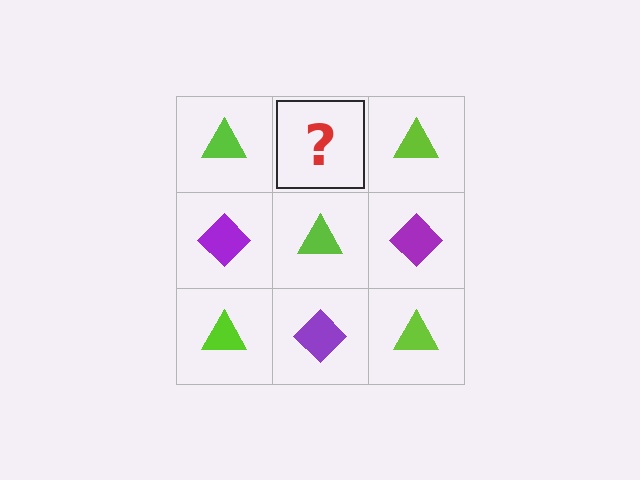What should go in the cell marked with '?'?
The missing cell should contain a purple diamond.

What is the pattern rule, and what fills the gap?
The rule is that it alternates lime triangle and purple diamond in a checkerboard pattern. The gap should be filled with a purple diamond.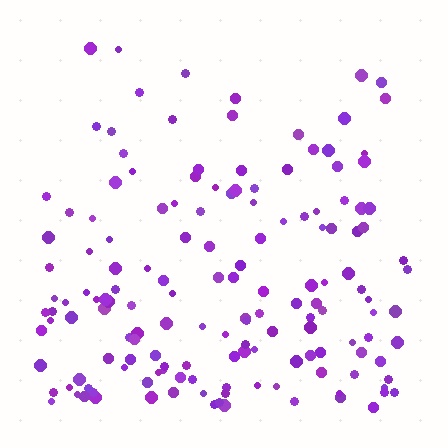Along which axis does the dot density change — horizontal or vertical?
Vertical.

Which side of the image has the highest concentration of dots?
The bottom.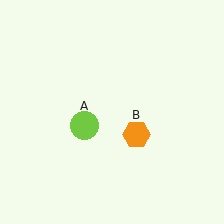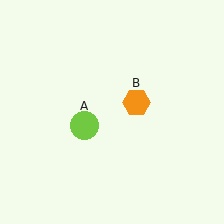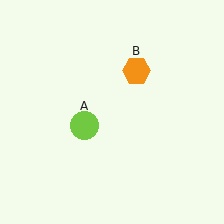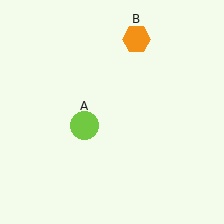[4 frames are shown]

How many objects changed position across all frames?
1 object changed position: orange hexagon (object B).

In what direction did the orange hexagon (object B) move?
The orange hexagon (object B) moved up.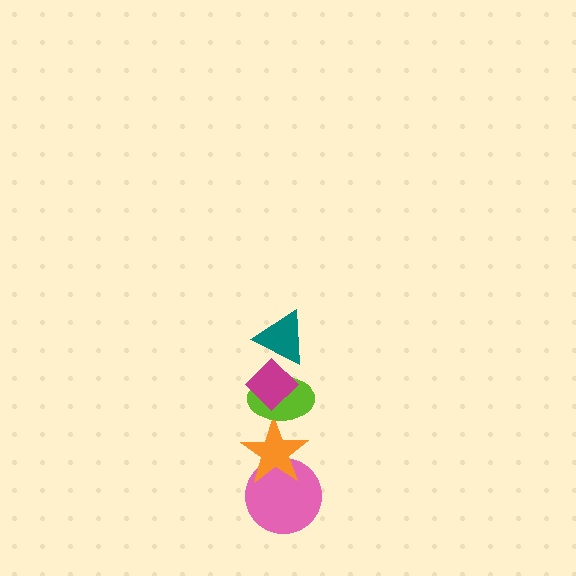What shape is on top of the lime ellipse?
The magenta diamond is on top of the lime ellipse.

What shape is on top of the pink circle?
The orange star is on top of the pink circle.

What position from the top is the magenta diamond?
The magenta diamond is 2nd from the top.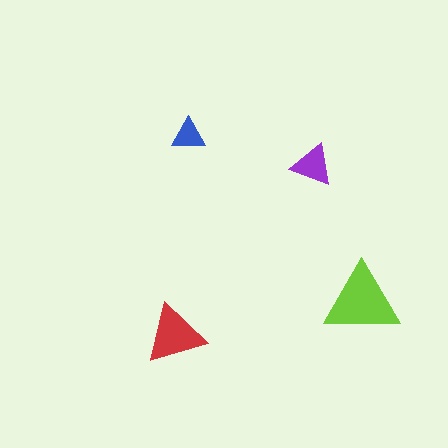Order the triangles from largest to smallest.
the lime one, the red one, the purple one, the blue one.